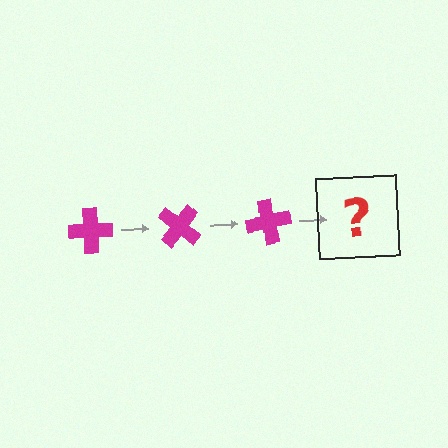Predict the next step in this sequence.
The next step is a magenta cross rotated 120 degrees.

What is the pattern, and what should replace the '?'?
The pattern is that the cross rotates 40 degrees each step. The '?' should be a magenta cross rotated 120 degrees.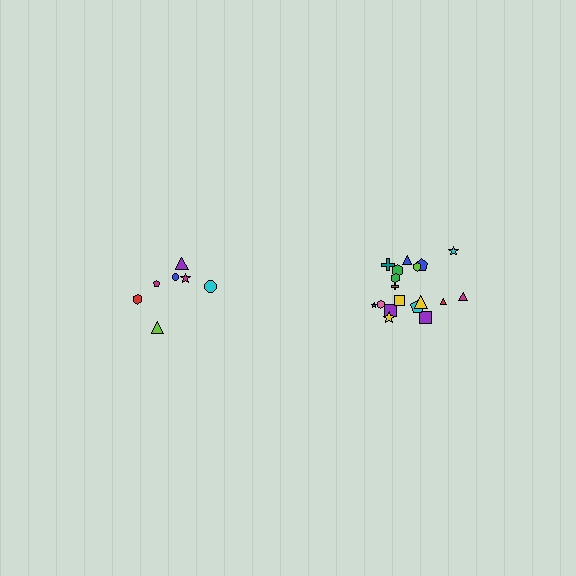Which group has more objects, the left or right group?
The right group.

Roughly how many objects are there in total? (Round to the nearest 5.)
Roughly 25 objects in total.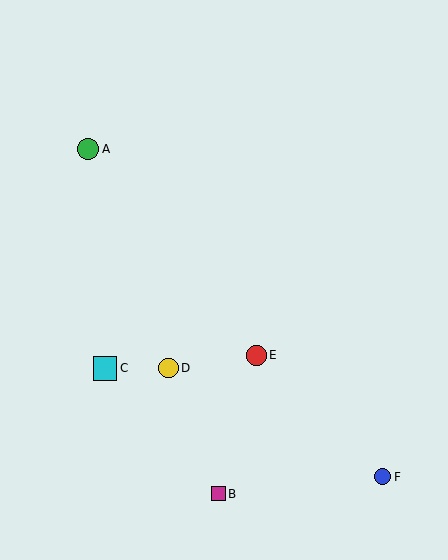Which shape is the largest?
The cyan square (labeled C) is the largest.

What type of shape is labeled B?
Shape B is a magenta square.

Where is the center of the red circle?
The center of the red circle is at (256, 355).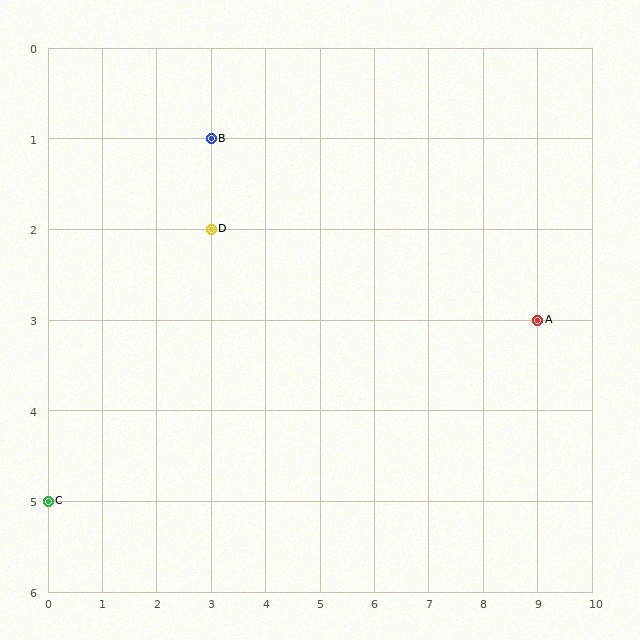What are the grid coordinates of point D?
Point D is at grid coordinates (3, 2).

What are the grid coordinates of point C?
Point C is at grid coordinates (0, 5).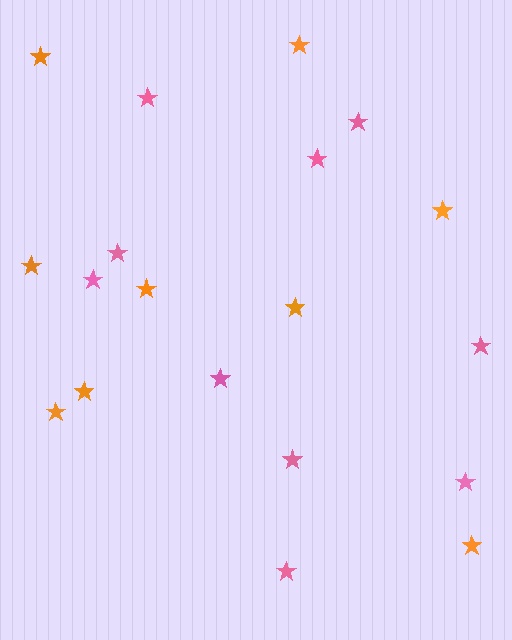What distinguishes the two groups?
There are 2 groups: one group of pink stars (10) and one group of orange stars (9).